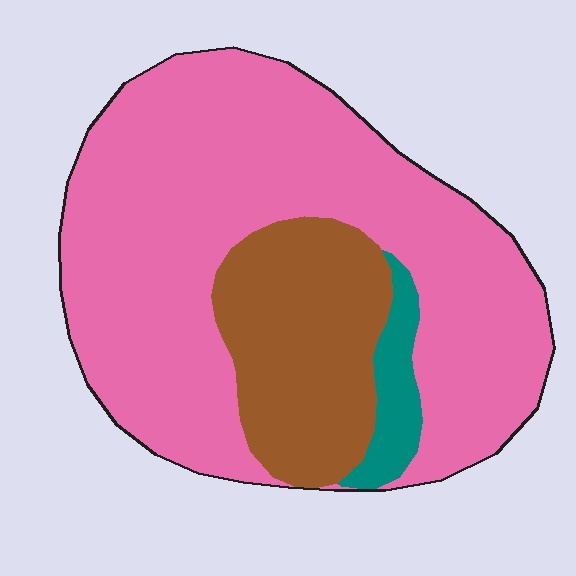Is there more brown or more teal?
Brown.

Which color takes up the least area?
Teal, at roughly 5%.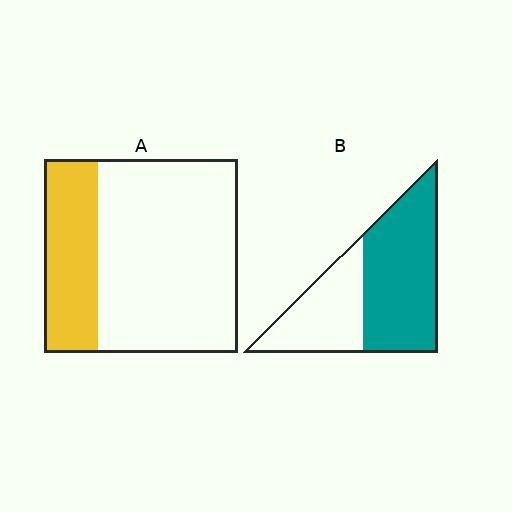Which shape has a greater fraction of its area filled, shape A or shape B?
Shape B.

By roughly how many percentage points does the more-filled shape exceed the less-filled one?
By roughly 35 percentage points (B over A).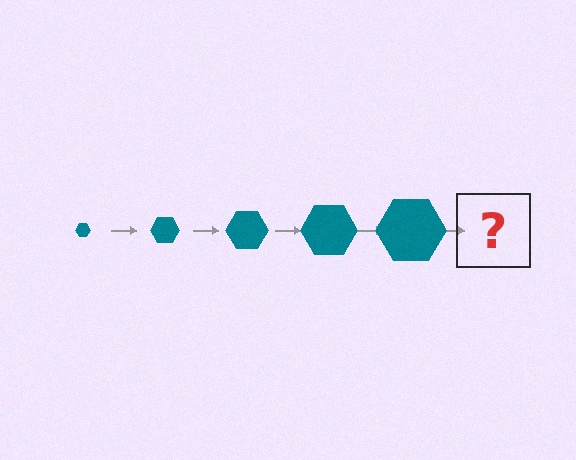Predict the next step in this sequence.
The next step is a teal hexagon, larger than the previous one.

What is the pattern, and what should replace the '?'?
The pattern is that the hexagon gets progressively larger each step. The '?' should be a teal hexagon, larger than the previous one.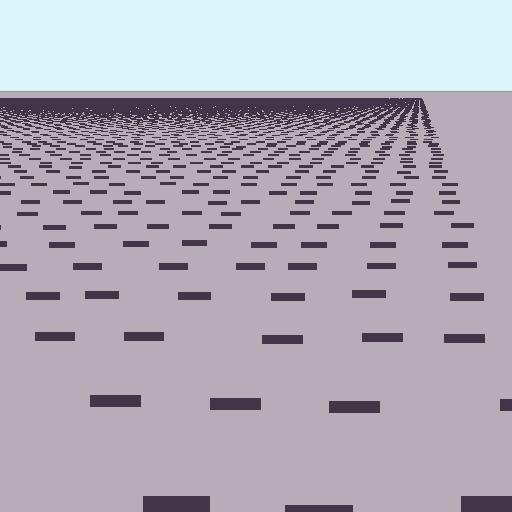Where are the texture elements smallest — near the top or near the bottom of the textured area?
Near the top.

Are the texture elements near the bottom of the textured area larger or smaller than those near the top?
Larger. Near the bottom, elements are closer to the viewer and appear at a bigger on-screen size.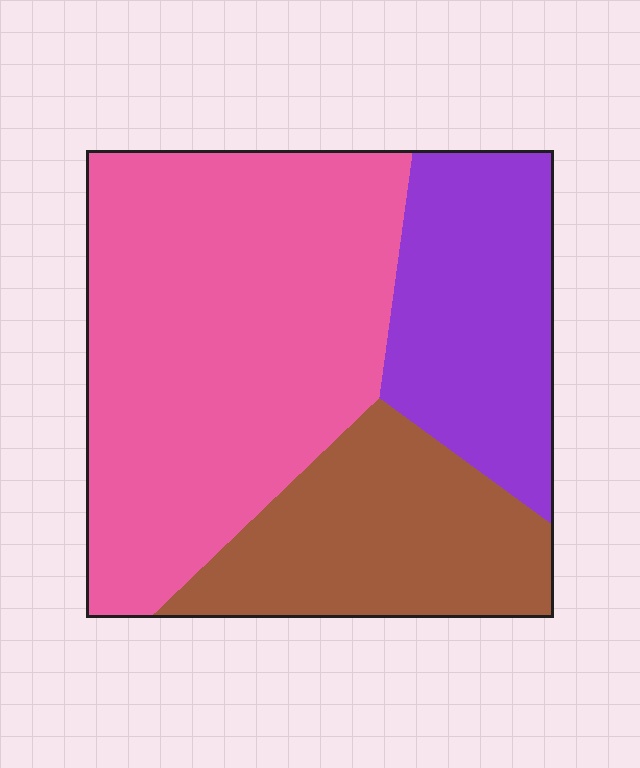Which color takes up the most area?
Pink, at roughly 55%.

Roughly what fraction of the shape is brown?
Brown covers 24% of the shape.